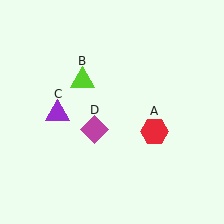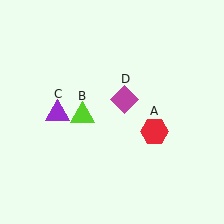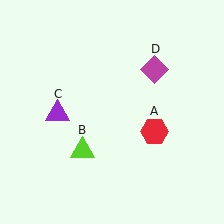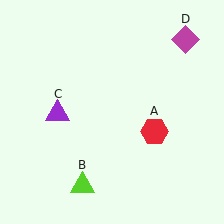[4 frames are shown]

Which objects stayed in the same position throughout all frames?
Red hexagon (object A) and purple triangle (object C) remained stationary.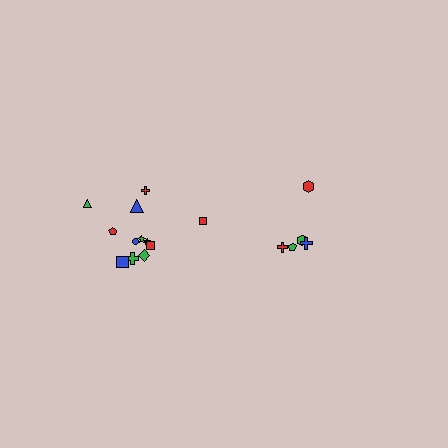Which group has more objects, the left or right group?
The left group.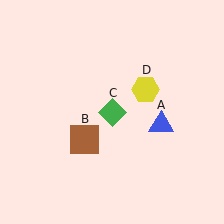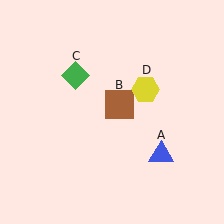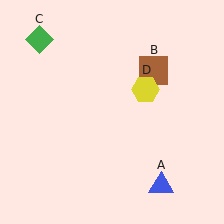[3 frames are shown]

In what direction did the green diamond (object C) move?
The green diamond (object C) moved up and to the left.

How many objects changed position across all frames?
3 objects changed position: blue triangle (object A), brown square (object B), green diamond (object C).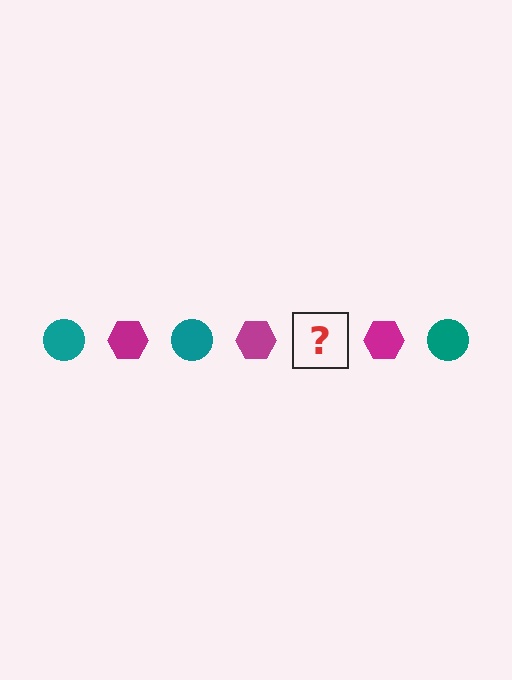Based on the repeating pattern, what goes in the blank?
The blank should be a teal circle.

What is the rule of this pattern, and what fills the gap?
The rule is that the pattern alternates between teal circle and magenta hexagon. The gap should be filled with a teal circle.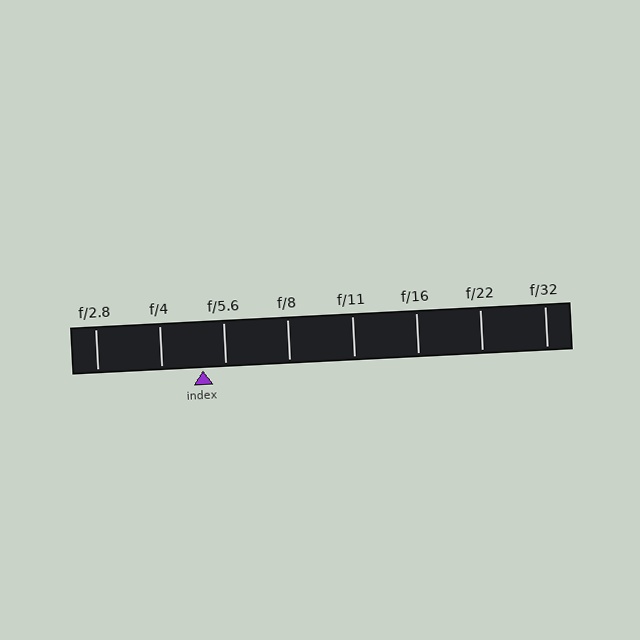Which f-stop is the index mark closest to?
The index mark is closest to f/5.6.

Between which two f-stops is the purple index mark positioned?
The index mark is between f/4 and f/5.6.